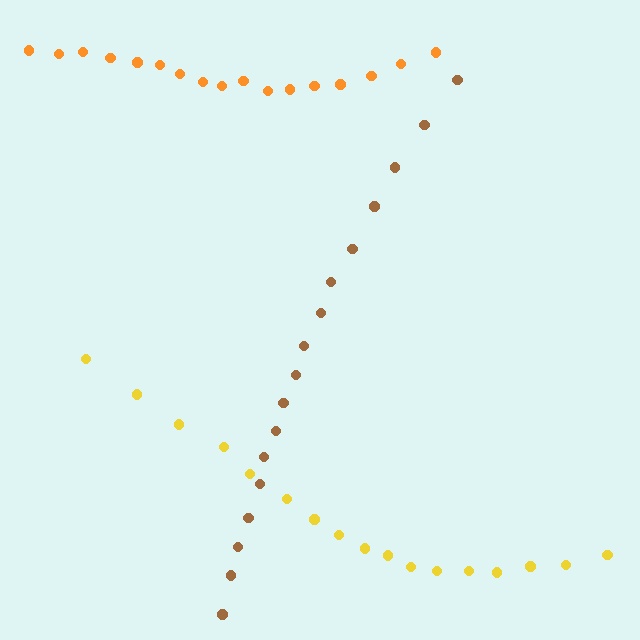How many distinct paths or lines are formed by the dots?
There are 3 distinct paths.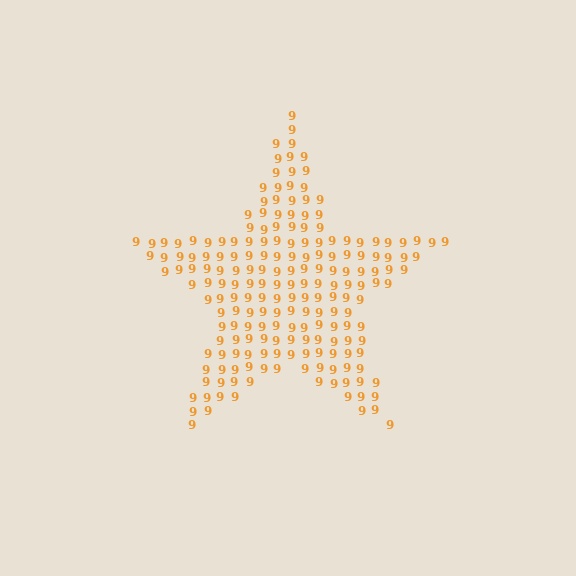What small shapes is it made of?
It is made of small digit 9's.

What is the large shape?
The large shape is a star.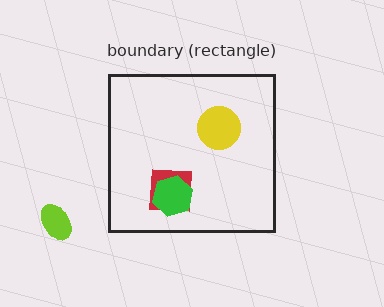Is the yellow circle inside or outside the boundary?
Inside.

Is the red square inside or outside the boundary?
Inside.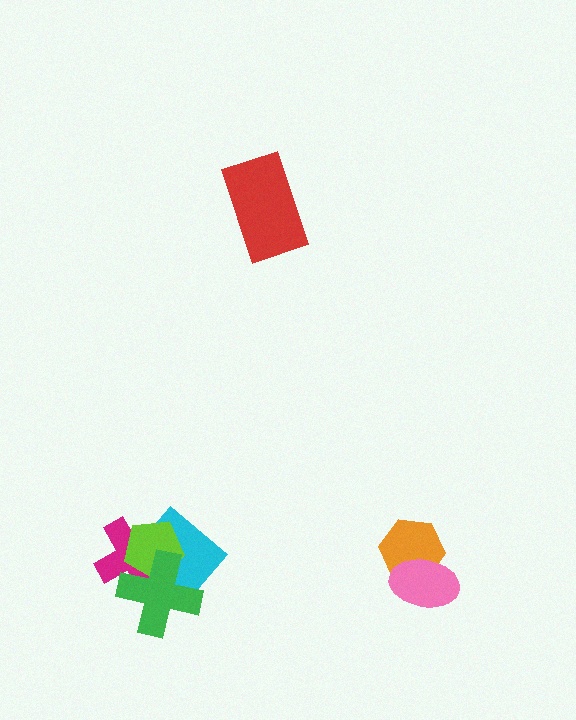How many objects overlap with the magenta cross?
3 objects overlap with the magenta cross.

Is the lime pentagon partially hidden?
Yes, it is partially covered by another shape.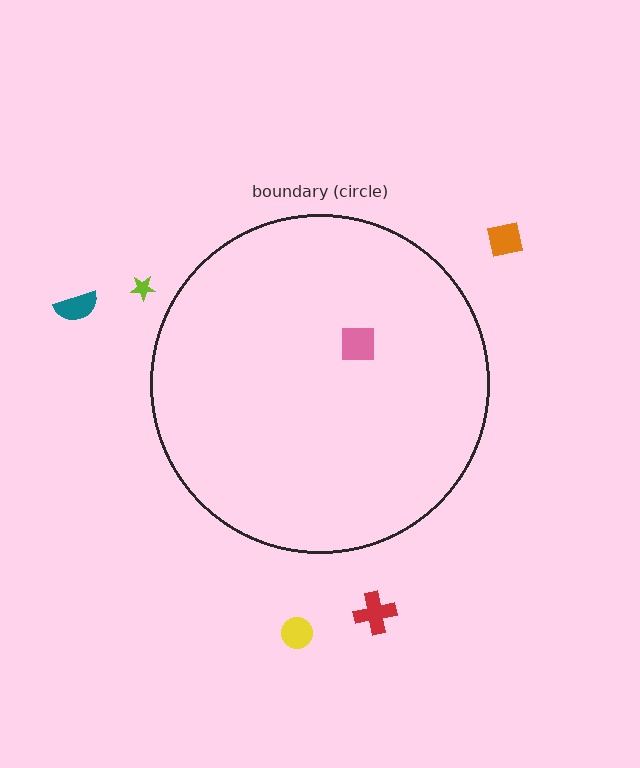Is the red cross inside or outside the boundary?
Outside.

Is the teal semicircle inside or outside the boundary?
Outside.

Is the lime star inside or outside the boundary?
Outside.